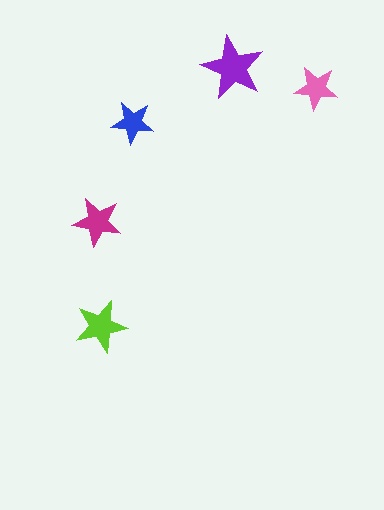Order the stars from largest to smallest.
the purple one, the lime one, the magenta one, the pink one, the blue one.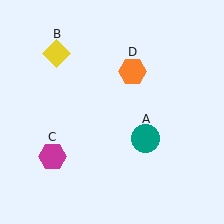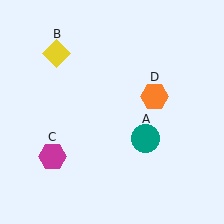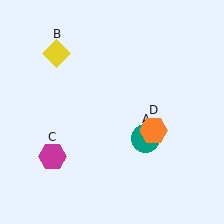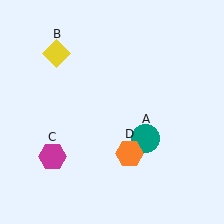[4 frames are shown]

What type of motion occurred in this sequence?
The orange hexagon (object D) rotated clockwise around the center of the scene.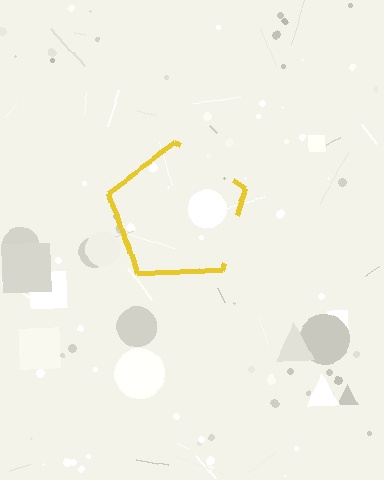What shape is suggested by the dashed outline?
The dashed outline suggests a pentagon.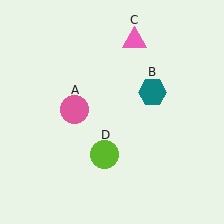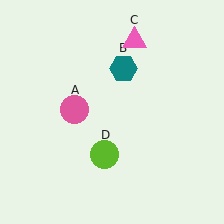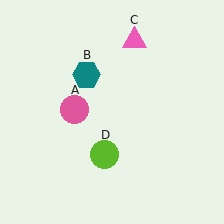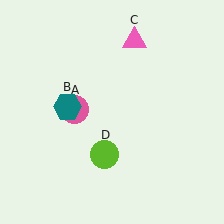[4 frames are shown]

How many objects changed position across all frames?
1 object changed position: teal hexagon (object B).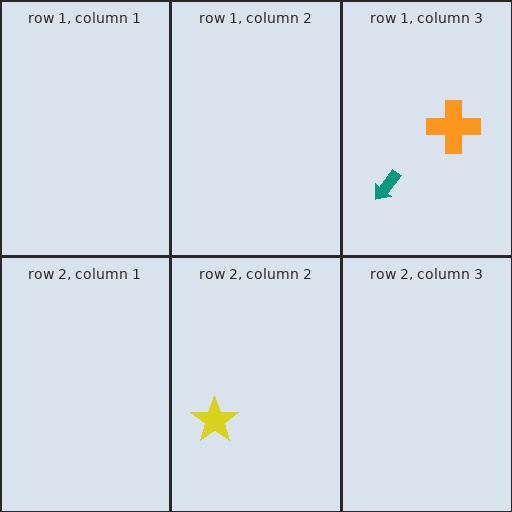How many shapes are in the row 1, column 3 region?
2.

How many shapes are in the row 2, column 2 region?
1.